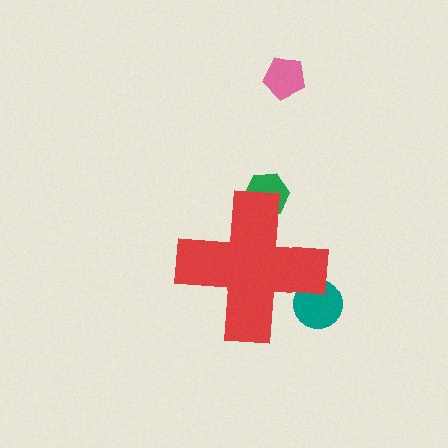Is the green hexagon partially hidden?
Yes, the green hexagon is partially hidden behind the red cross.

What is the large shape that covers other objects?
A red cross.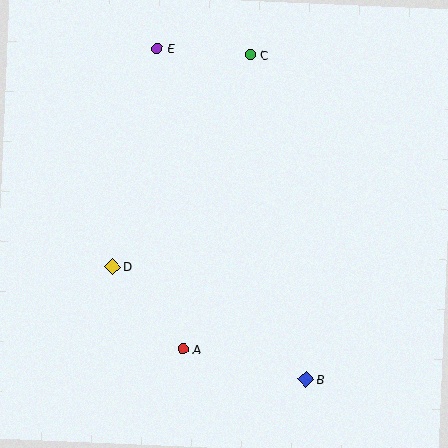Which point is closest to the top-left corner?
Point E is closest to the top-left corner.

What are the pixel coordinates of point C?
Point C is at (251, 55).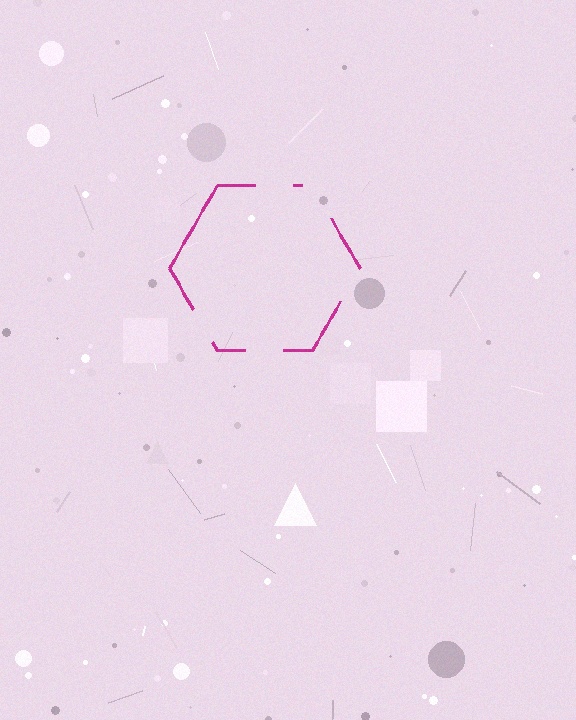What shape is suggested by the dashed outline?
The dashed outline suggests a hexagon.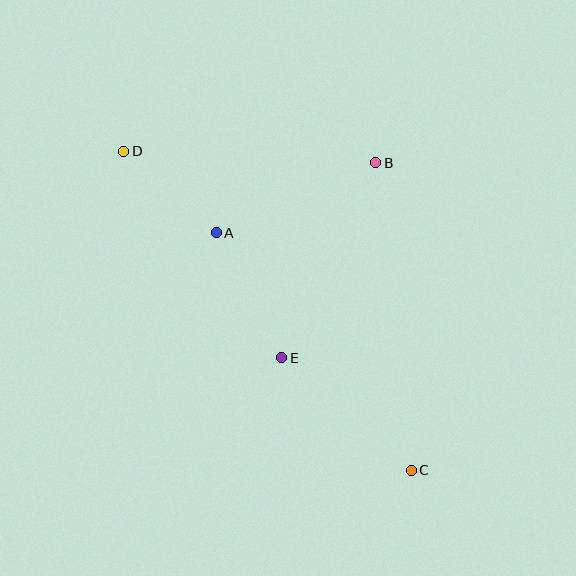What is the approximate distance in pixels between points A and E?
The distance between A and E is approximately 141 pixels.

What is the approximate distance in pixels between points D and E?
The distance between D and E is approximately 260 pixels.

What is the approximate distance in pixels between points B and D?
The distance between B and D is approximately 252 pixels.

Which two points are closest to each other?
Points A and D are closest to each other.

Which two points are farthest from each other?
Points C and D are farthest from each other.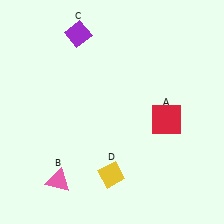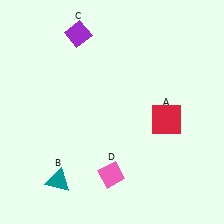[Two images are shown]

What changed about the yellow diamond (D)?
In Image 1, D is yellow. In Image 2, it changed to pink.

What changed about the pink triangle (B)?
In Image 1, B is pink. In Image 2, it changed to teal.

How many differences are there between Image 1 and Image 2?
There are 2 differences between the two images.